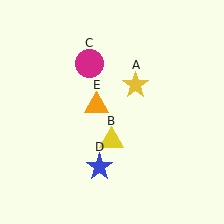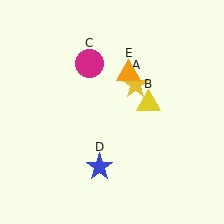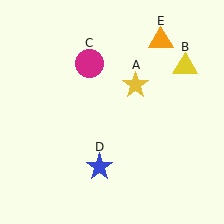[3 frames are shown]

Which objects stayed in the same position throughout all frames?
Yellow star (object A) and magenta circle (object C) and blue star (object D) remained stationary.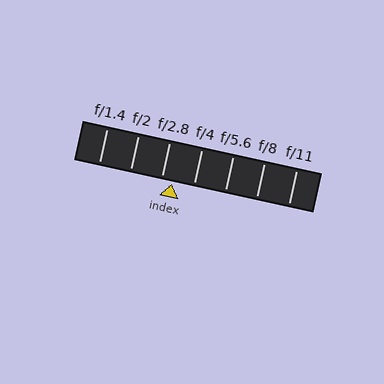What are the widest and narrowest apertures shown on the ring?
The widest aperture shown is f/1.4 and the narrowest is f/11.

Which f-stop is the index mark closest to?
The index mark is closest to f/2.8.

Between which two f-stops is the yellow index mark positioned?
The index mark is between f/2.8 and f/4.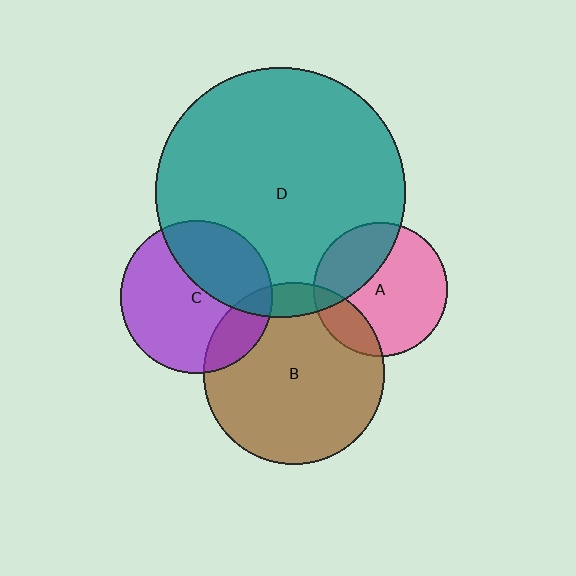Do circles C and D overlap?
Yes.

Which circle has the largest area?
Circle D (teal).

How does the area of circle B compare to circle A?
Approximately 1.8 times.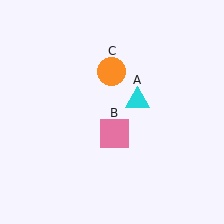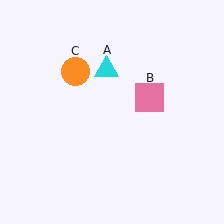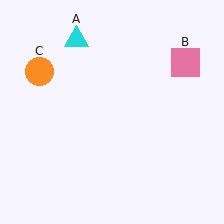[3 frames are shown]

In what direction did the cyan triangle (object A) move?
The cyan triangle (object A) moved up and to the left.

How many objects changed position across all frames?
3 objects changed position: cyan triangle (object A), pink square (object B), orange circle (object C).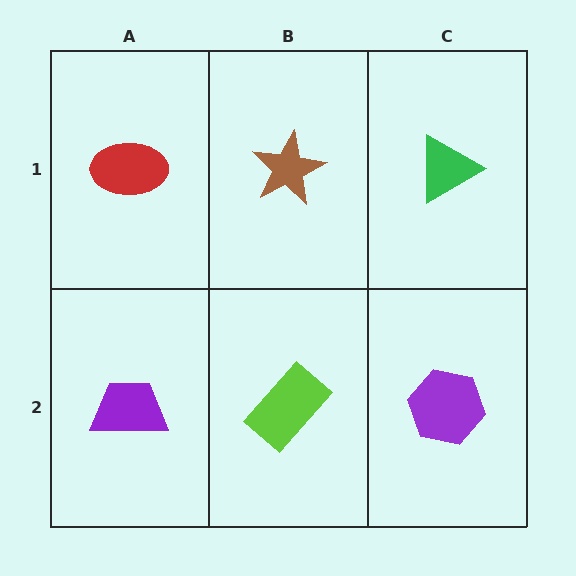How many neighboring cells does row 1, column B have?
3.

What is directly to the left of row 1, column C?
A brown star.